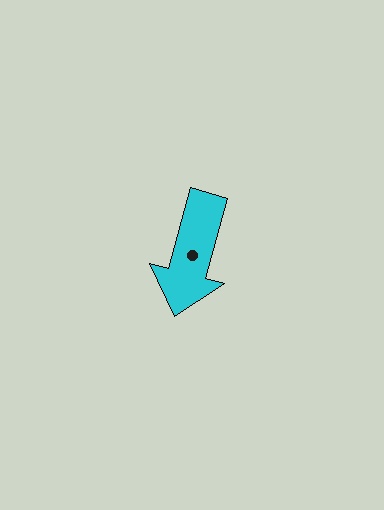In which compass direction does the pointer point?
South.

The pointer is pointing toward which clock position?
Roughly 7 o'clock.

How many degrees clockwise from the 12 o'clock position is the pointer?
Approximately 195 degrees.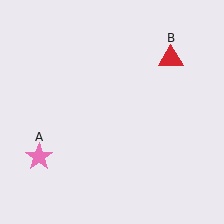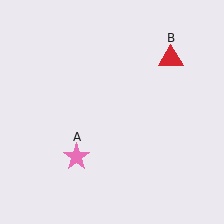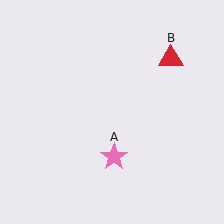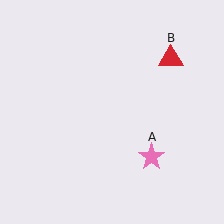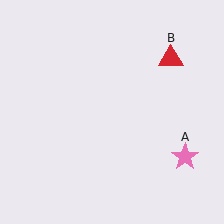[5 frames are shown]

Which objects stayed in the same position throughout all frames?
Red triangle (object B) remained stationary.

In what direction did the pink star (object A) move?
The pink star (object A) moved right.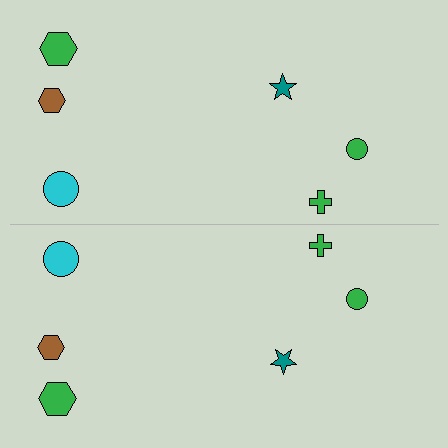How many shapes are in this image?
There are 12 shapes in this image.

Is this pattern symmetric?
Yes, this pattern has bilateral (reflection) symmetry.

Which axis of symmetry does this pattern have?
The pattern has a horizontal axis of symmetry running through the center of the image.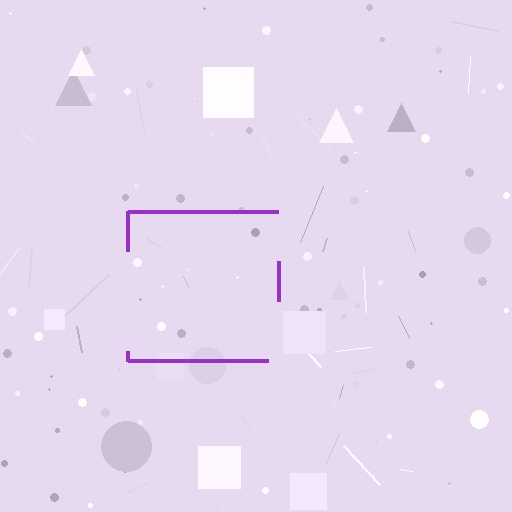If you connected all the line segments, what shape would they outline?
They would outline a square.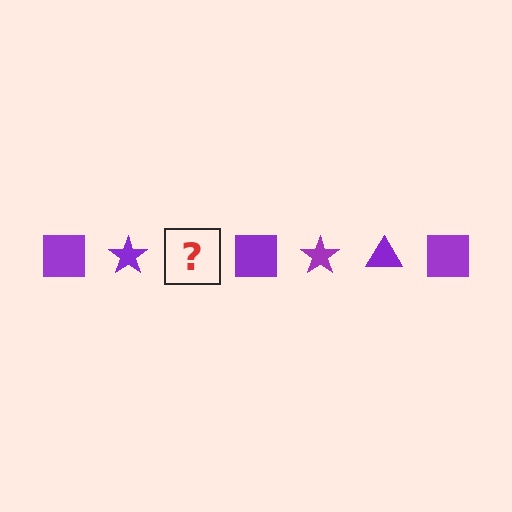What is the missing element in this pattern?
The missing element is a purple triangle.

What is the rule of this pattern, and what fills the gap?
The rule is that the pattern cycles through square, star, triangle shapes in purple. The gap should be filled with a purple triangle.